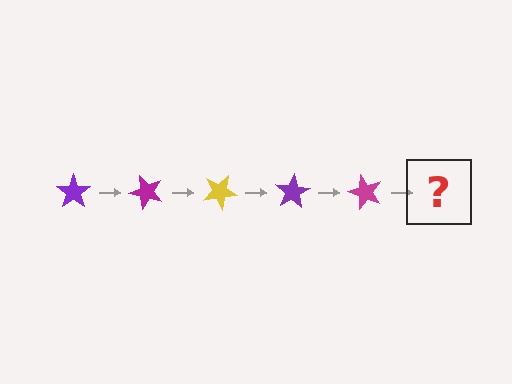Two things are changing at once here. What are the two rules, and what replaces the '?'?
The two rules are that it rotates 50 degrees each step and the color cycles through purple, magenta, and yellow. The '?' should be a yellow star, rotated 250 degrees from the start.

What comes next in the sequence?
The next element should be a yellow star, rotated 250 degrees from the start.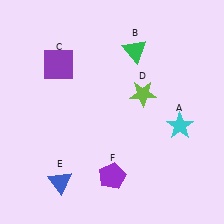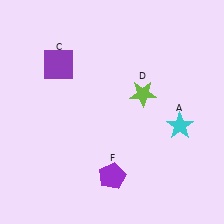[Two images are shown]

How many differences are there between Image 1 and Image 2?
There are 2 differences between the two images.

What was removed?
The blue triangle (E), the green triangle (B) were removed in Image 2.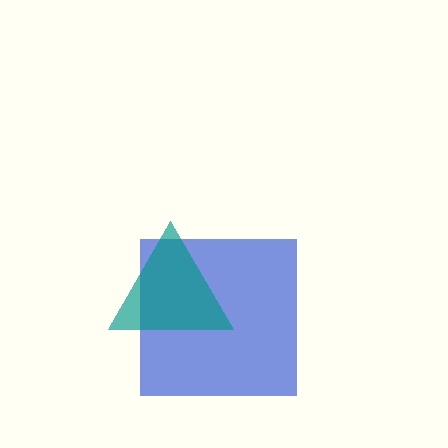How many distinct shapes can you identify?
There are 2 distinct shapes: a blue square, a teal triangle.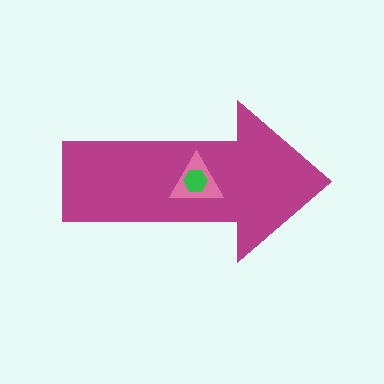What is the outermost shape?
The magenta arrow.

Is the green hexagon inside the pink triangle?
Yes.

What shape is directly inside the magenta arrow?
The pink triangle.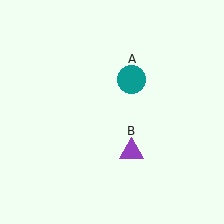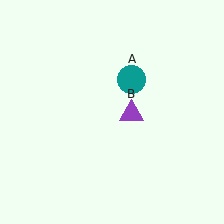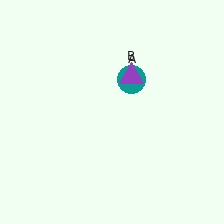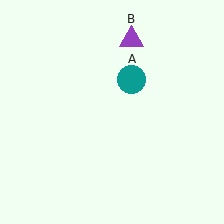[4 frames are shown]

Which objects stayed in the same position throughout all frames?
Teal circle (object A) remained stationary.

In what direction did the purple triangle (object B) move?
The purple triangle (object B) moved up.